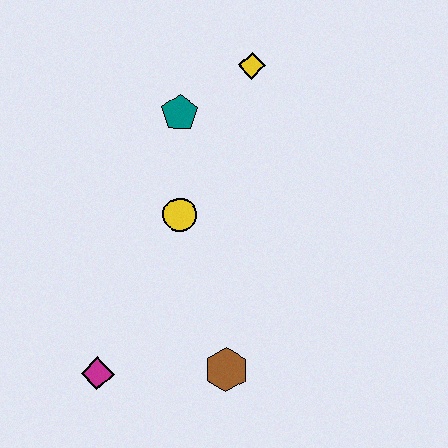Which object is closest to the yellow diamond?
The teal pentagon is closest to the yellow diamond.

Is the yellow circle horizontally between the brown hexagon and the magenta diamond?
Yes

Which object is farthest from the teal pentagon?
The magenta diamond is farthest from the teal pentagon.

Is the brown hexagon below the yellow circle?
Yes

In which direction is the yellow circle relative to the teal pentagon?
The yellow circle is below the teal pentagon.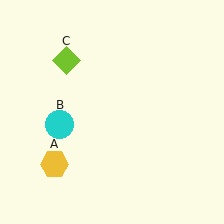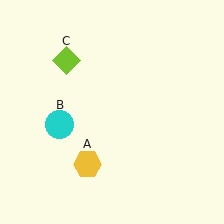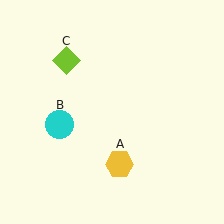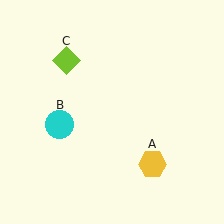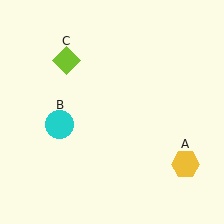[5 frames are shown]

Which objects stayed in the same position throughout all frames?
Cyan circle (object B) and lime diamond (object C) remained stationary.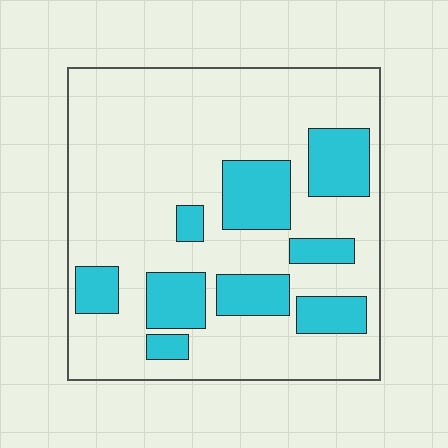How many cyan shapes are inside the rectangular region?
9.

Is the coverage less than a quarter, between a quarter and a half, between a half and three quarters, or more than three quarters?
Less than a quarter.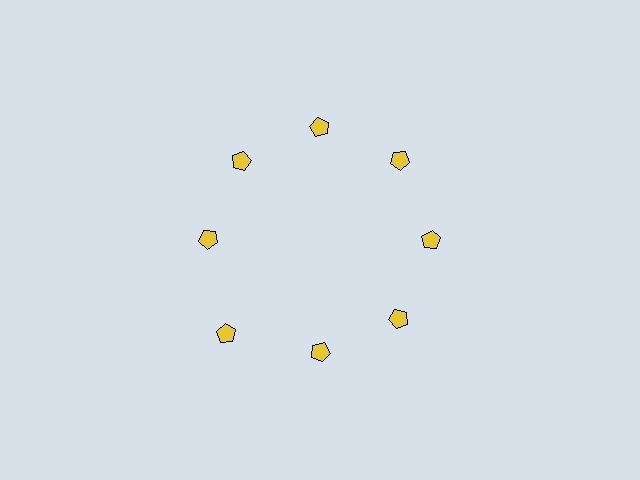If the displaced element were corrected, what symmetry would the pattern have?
It would have 8-fold rotational symmetry — the pattern would map onto itself every 45 degrees.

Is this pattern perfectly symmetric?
No. The 8 yellow pentagons are arranged in a ring, but one element near the 8 o'clock position is pushed outward from the center, breaking the 8-fold rotational symmetry.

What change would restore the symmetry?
The symmetry would be restored by moving it inward, back onto the ring so that all 8 pentagons sit at equal angles and equal distance from the center.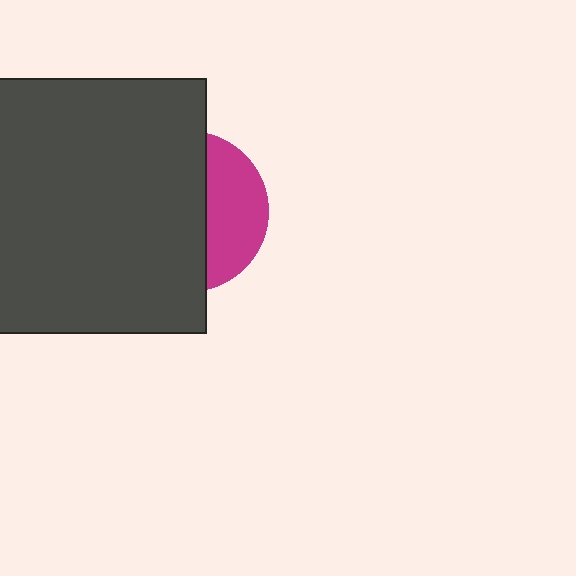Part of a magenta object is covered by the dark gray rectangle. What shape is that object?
It is a circle.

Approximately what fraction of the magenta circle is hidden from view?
Roughly 65% of the magenta circle is hidden behind the dark gray rectangle.